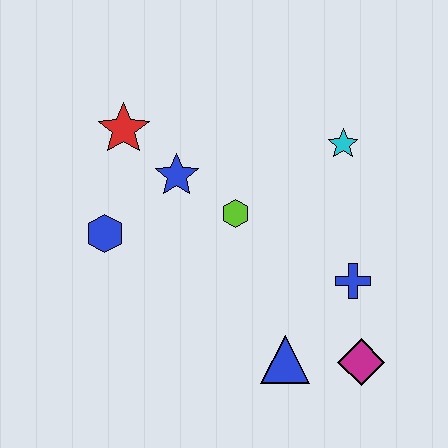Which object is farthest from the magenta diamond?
The red star is farthest from the magenta diamond.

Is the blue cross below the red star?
Yes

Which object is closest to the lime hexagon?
The blue star is closest to the lime hexagon.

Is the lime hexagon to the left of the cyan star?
Yes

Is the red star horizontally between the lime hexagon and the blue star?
No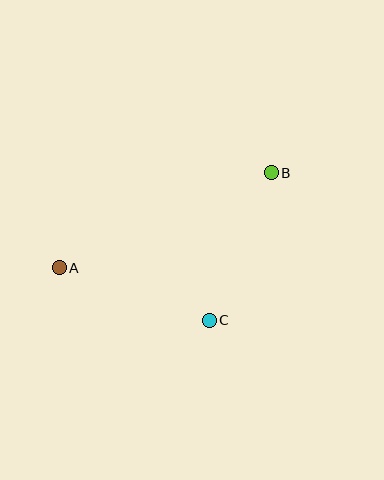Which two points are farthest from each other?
Points A and B are farthest from each other.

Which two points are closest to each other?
Points A and C are closest to each other.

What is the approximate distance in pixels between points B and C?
The distance between B and C is approximately 160 pixels.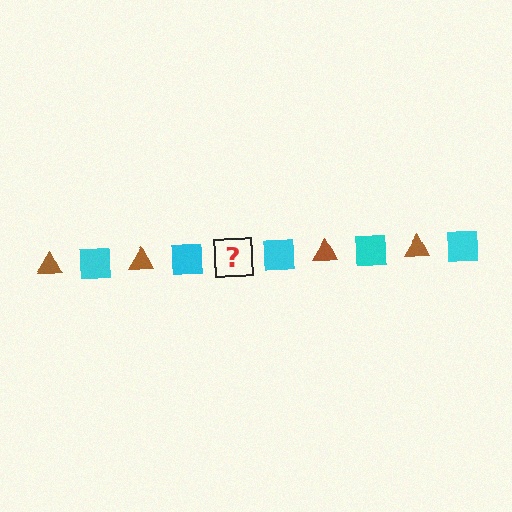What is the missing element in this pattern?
The missing element is a brown triangle.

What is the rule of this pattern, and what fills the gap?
The rule is that the pattern alternates between brown triangle and cyan square. The gap should be filled with a brown triangle.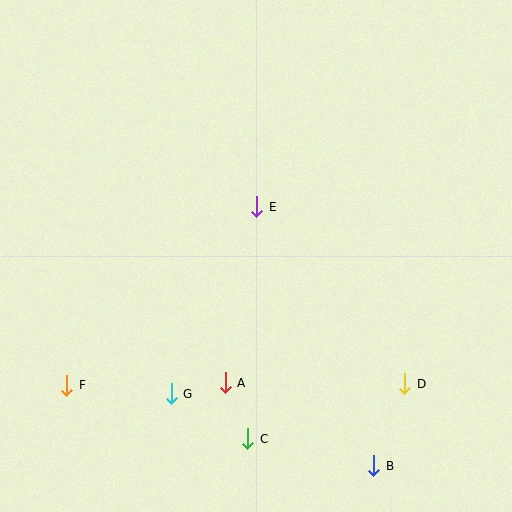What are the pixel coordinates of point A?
Point A is at (225, 383).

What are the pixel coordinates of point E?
Point E is at (257, 207).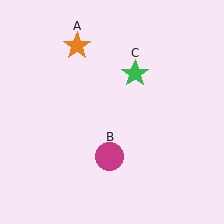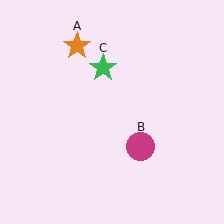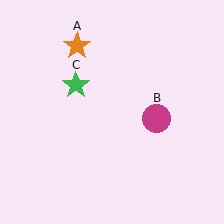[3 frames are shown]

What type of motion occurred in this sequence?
The magenta circle (object B), green star (object C) rotated counterclockwise around the center of the scene.